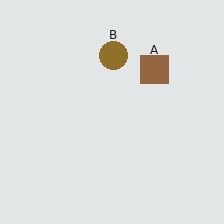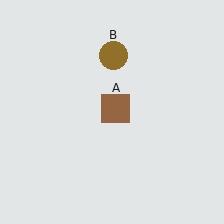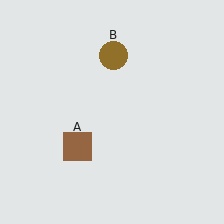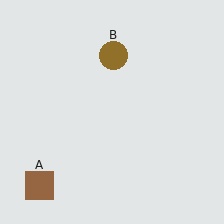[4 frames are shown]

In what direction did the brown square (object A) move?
The brown square (object A) moved down and to the left.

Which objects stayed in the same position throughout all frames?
Brown circle (object B) remained stationary.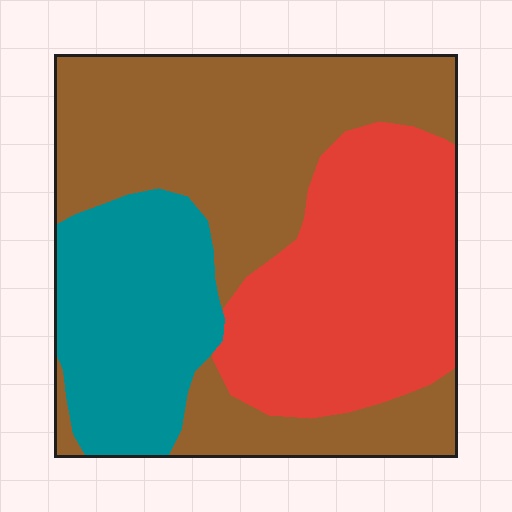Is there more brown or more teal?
Brown.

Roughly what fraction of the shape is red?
Red covers roughly 30% of the shape.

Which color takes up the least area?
Teal, at roughly 25%.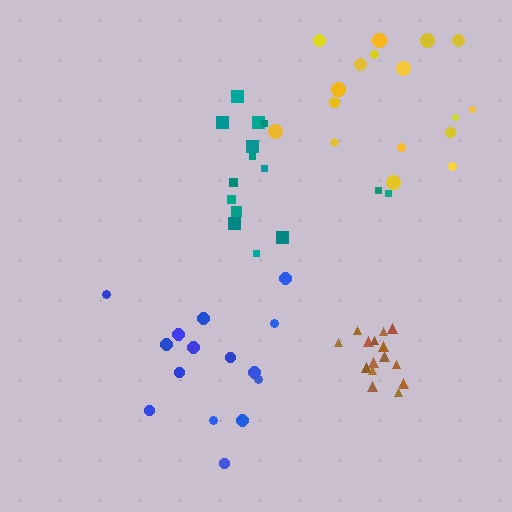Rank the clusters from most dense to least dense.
brown, teal, blue, yellow.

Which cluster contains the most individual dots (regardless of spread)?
Yellow (19).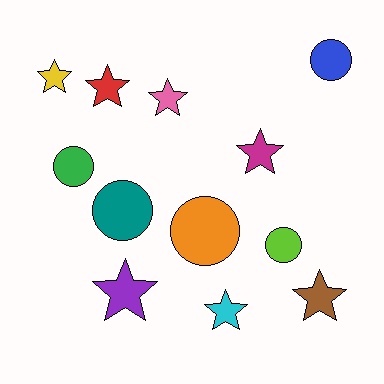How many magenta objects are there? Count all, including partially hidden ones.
There is 1 magenta object.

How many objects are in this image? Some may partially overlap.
There are 12 objects.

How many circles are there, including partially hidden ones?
There are 5 circles.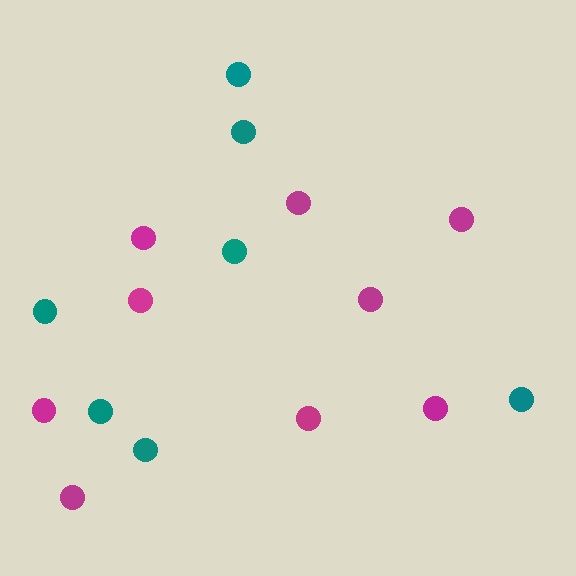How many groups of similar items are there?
There are 2 groups: one group of teal circles (7) and one group of magenta circles (9).